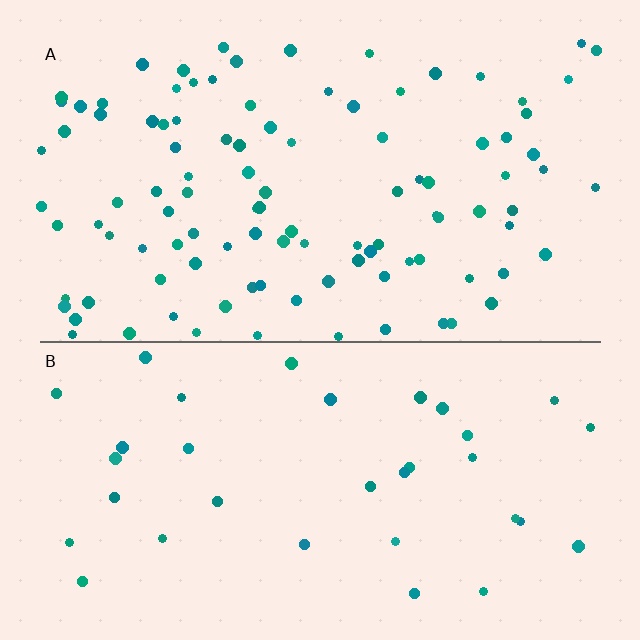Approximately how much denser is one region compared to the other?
Approximately 3.0× — region A over region B.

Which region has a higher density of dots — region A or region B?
A (the top).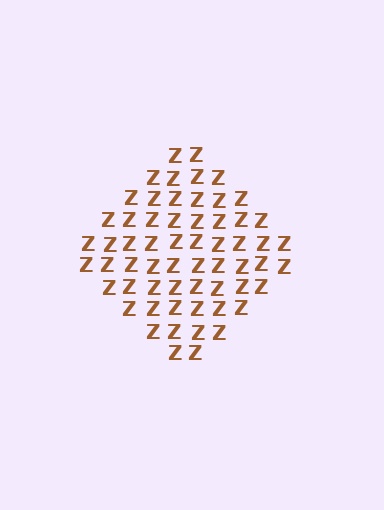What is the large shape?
The large shape is a diamond.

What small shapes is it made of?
It is made of small letter Z's.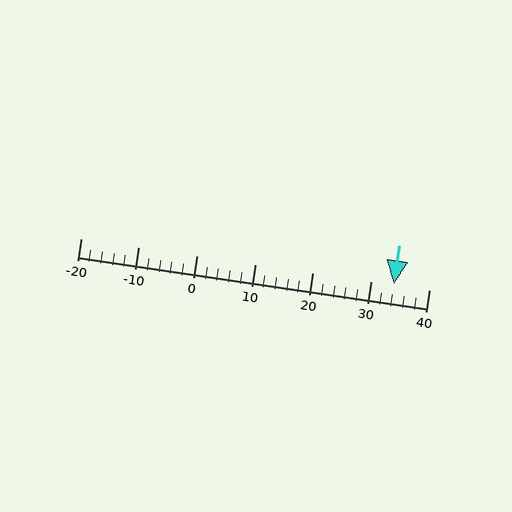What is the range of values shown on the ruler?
The ruler shows values from -20 to 40.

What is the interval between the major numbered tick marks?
The major tick marks are spaced 10 units apart.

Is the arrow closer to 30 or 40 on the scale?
The arrow is closer to 30.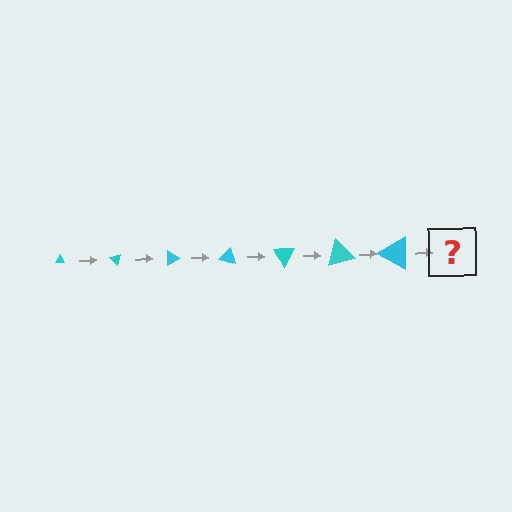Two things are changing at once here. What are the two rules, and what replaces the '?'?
The two rules are that the triangle grows larger each step and it rotates 45 degrees each step. The '?' should be a triangle, larger than the previous one and rotated 315 degrees from the start.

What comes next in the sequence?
The next element should be a triangle, larger than the previous one and rotated 315 degrees from the start.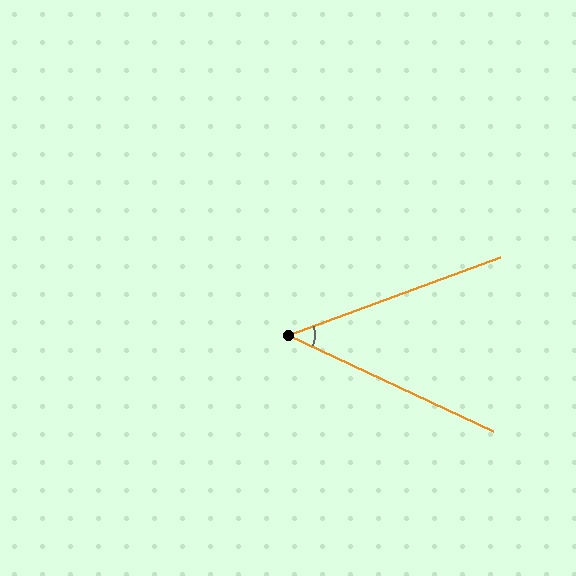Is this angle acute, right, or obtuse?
It is acute.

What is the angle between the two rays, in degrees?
Approximately 45 degrees.